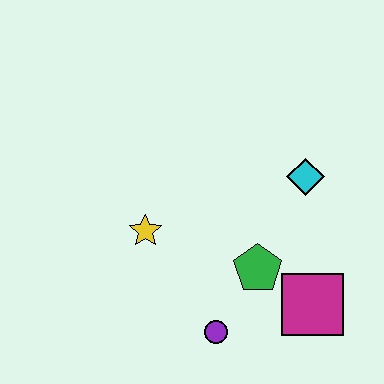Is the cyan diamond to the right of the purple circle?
Yes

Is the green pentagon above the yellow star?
No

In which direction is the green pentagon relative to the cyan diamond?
The green pentagon is below the cyan diamond.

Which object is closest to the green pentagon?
The magenta square is closest to the green pentagon.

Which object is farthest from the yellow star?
The magenta square is farthest from the yellow star.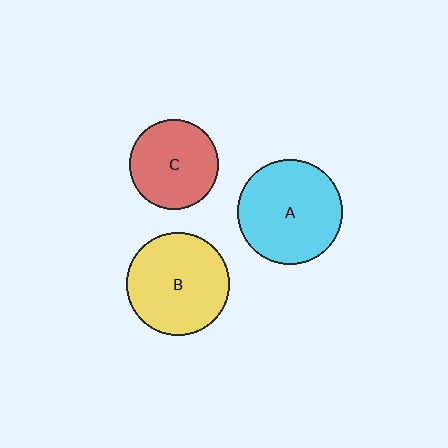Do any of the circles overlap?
No, none of the circles overlap.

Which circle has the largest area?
Circle A (cyan).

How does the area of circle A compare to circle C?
Approximately 1.4 times.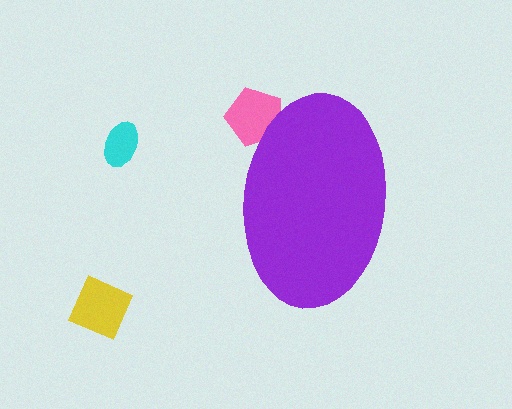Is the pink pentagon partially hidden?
Yes, the pink pentagon is partially hidden behind the purple ellipse.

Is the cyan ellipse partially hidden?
No, the cyan ellipse is fully visible.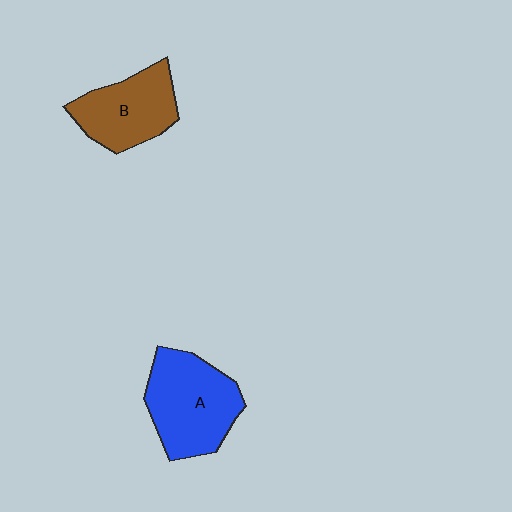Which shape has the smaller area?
Shape B (brown).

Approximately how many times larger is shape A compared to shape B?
Approximately 1.2 times.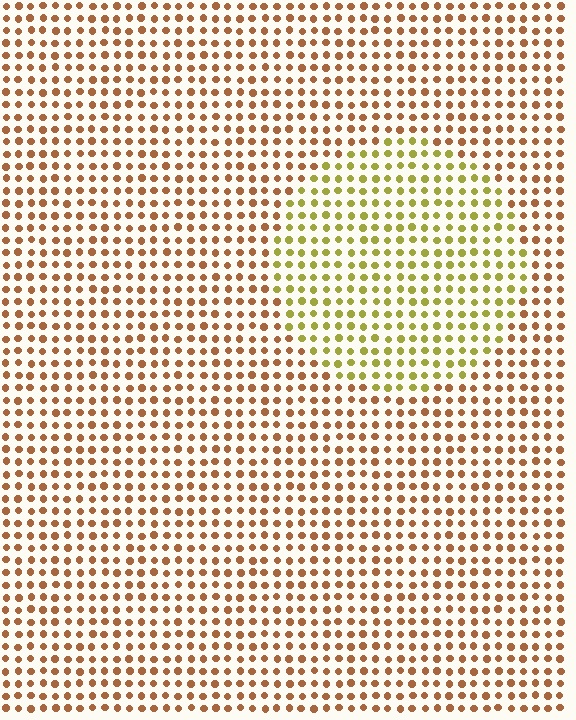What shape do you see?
I see a circle.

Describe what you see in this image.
The image is filled with small brown elements in a uniform arrangement. A circle-shaped region is visible where the elements are tinted to a slightly different hue, forming a subtle color boundary.